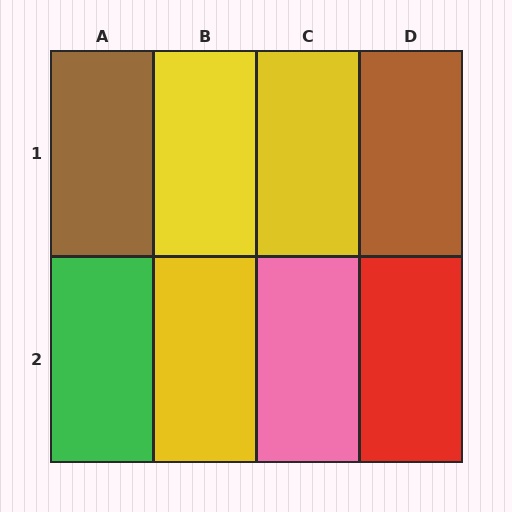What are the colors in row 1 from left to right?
Brown, yellow, yellow, brown.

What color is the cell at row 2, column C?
Pink.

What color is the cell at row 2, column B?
Yellow.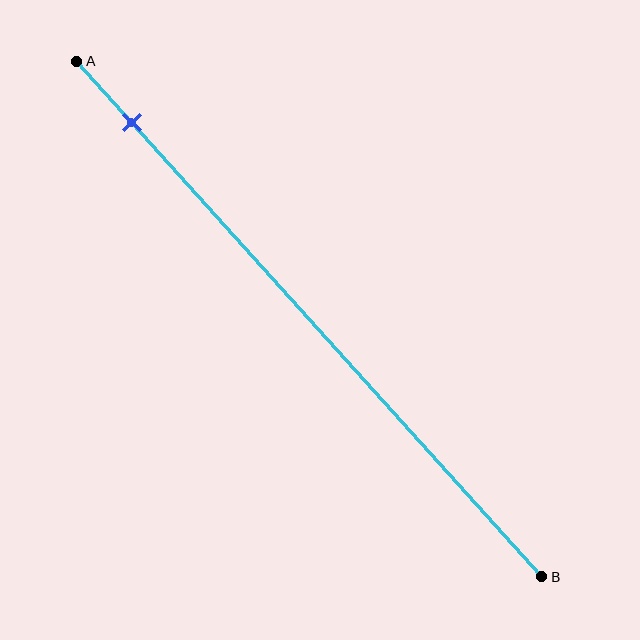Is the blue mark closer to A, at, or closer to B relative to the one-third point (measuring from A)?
The blue mark is closer to point A than the one-third point of segment AB.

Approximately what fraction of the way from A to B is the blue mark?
The blue mark is approximately 10% of the way from A to B.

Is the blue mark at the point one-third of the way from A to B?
No, the mark is at about 10% from A, not at the 33% one-third point.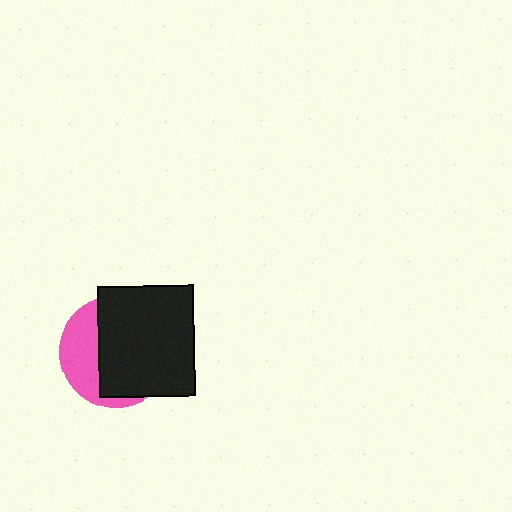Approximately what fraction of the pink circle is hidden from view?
Roughly 66% of the pink circle is hidden behind the black rectangle.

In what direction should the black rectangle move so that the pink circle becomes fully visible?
The black rectangle should move right. That is the shortest direction to clear the overlap and leave the pink circle fully visible.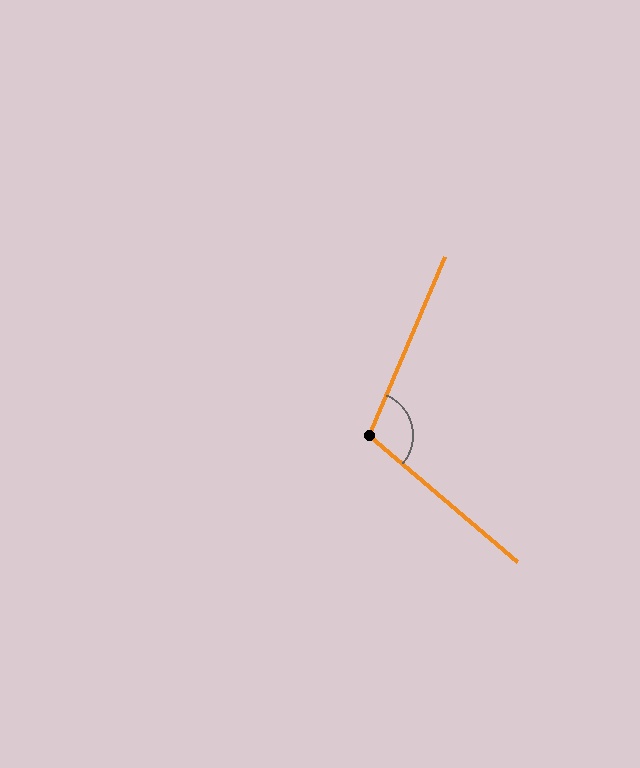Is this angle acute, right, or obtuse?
It is obtuse.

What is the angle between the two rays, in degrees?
Approximately 108 degrees.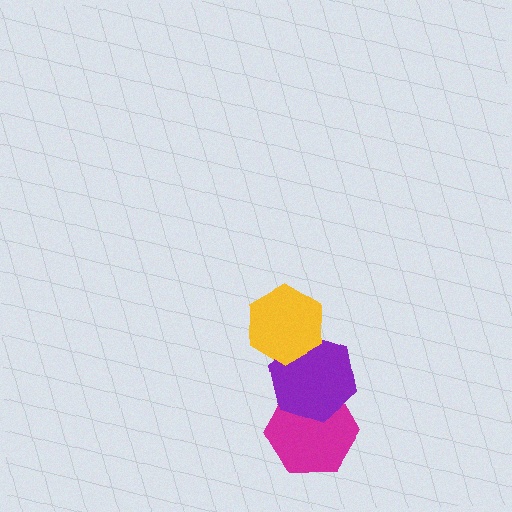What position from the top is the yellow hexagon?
The yellow hexagon is 1st from the top.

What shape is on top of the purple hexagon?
The yellow hexagon is on top of the purple hexagon.